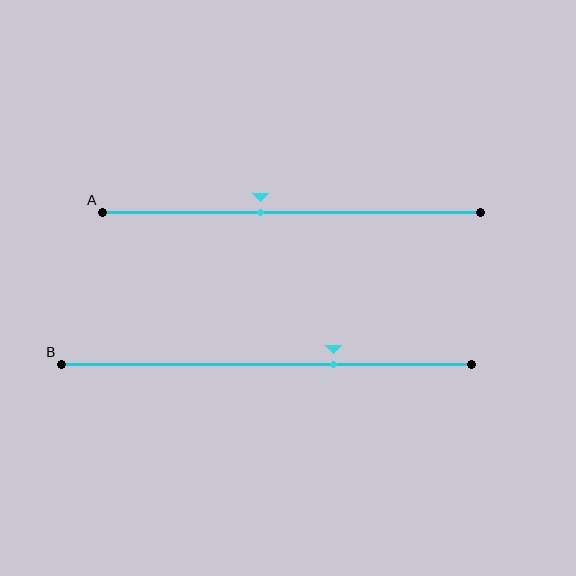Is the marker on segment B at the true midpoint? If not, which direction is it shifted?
No, the marker on segment B is shifted to the right by about 16% of the segment length.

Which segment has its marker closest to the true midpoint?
Segment A has its marker closest to the true midpoint.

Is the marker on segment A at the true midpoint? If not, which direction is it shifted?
No, the marker on segment A is shifted to the left by about 8% of the segment length.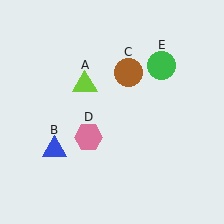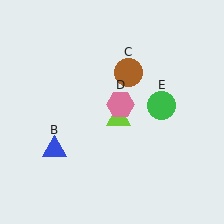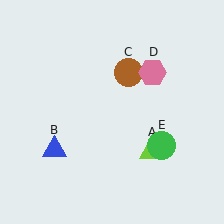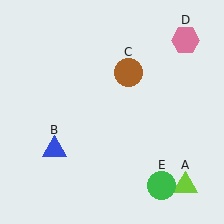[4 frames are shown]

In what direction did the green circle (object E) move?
The green circle (object E) moved down.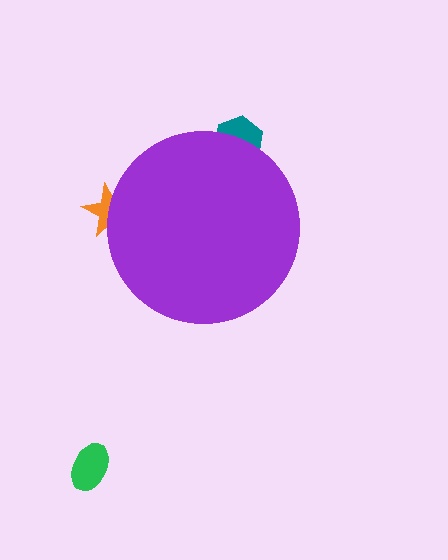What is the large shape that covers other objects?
A purple circle.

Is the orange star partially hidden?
Yes, the orange star is partially hidden behind the purple circle.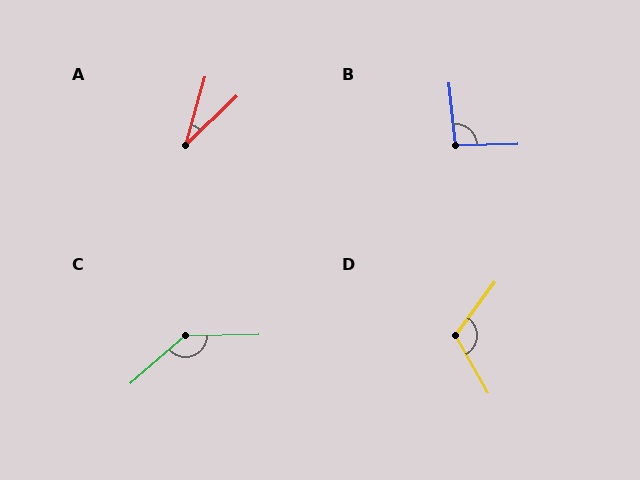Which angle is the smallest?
A, at approximately 30 degrees.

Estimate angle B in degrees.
Approximately 94 degrees.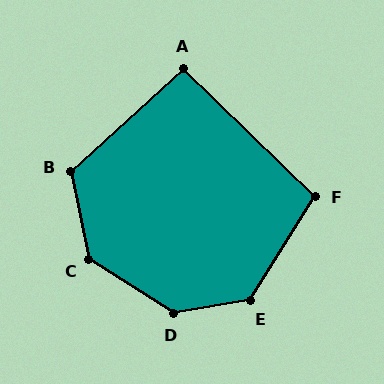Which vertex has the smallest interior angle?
A, at approximately 94 degrees.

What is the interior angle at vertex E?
Approximately 132 degrees (obtuse).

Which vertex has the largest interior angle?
D, at approximately 138 degrees.